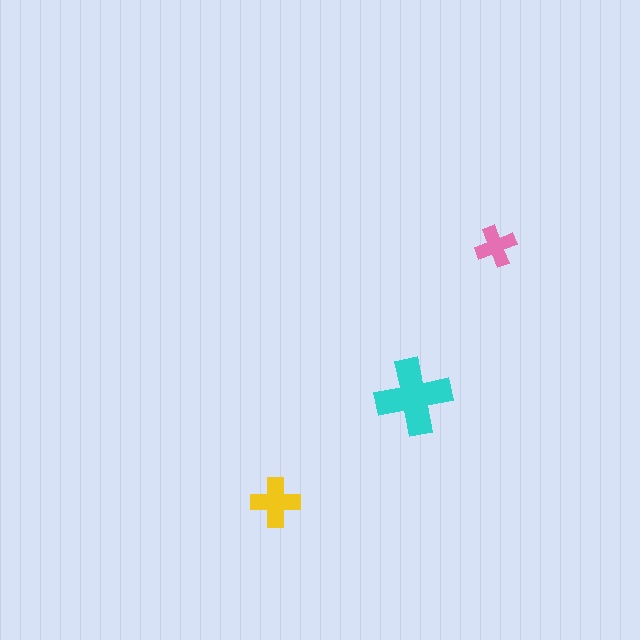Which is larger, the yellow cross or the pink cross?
The yellow one.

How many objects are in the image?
There are 3 objects in the image.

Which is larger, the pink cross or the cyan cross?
The cyan one.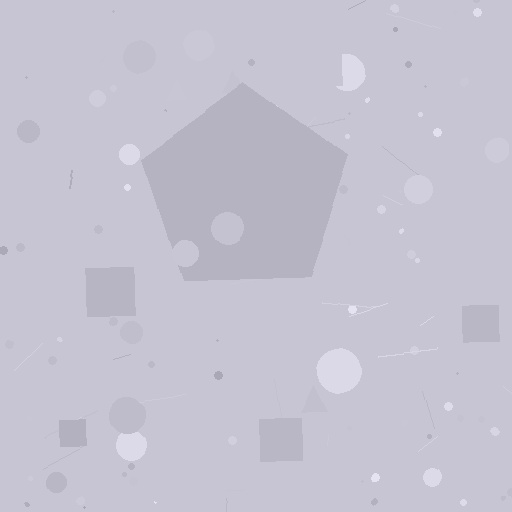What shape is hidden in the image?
A pentagon is hidden in the image.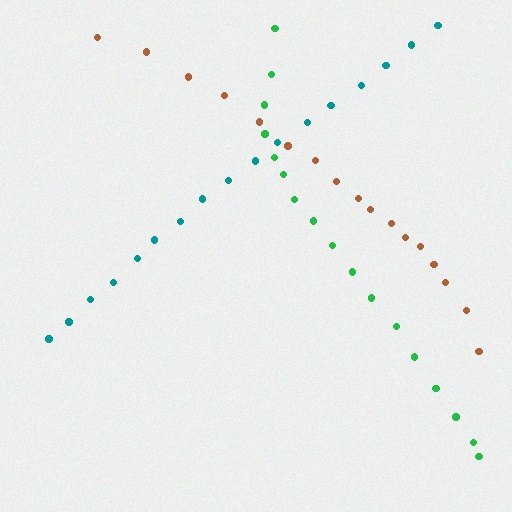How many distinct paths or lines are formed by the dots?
There are 3 distinct paths.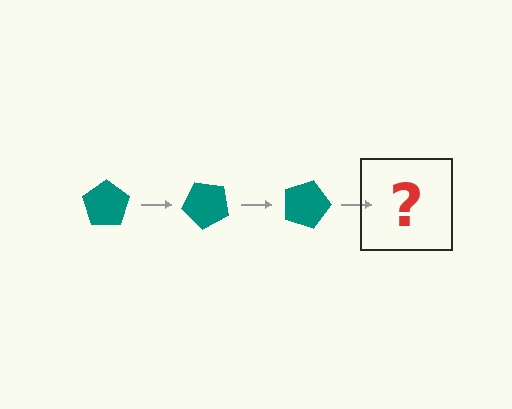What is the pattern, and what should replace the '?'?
The pattern is that the pentagon rotates 45 degrees each step. The '?' should be a teal pentagon rotated 135 degrees.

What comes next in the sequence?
The next element should be a teal pentagon rotated 135 degrees.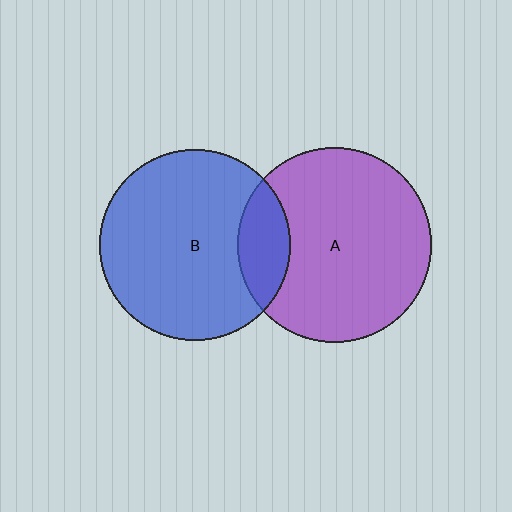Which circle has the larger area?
Circle A (purple).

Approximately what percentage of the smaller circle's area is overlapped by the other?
Approximately 15%.